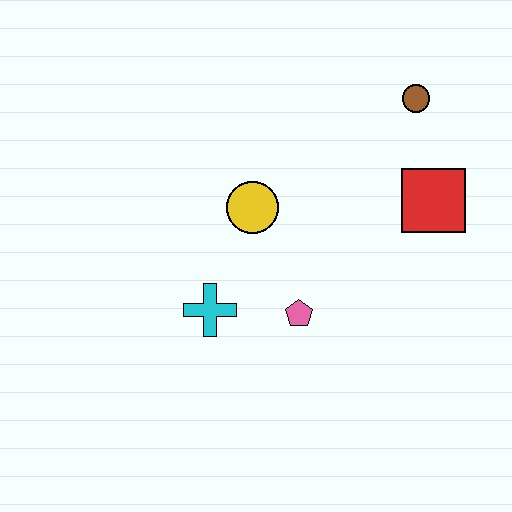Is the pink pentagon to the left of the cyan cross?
No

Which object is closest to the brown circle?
The red square is closest to the brown circle.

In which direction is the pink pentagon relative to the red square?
The pink pentagon is to the left of the red square.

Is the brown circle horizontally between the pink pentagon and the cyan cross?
No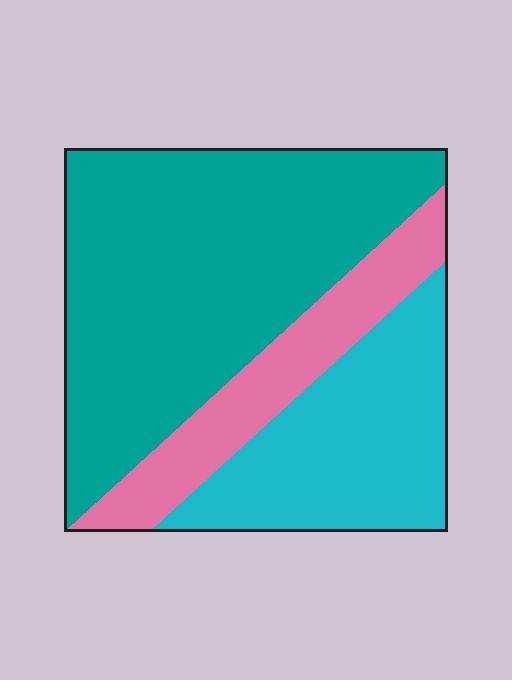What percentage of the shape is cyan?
Cyan covers around 30% of the shape.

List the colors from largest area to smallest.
From largest to smallest: teal, cyan, pink.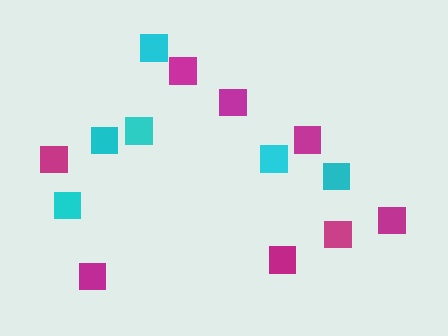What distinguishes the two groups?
There are 2 groups: one group of cyan squares (6) and one group of magenta squares (8).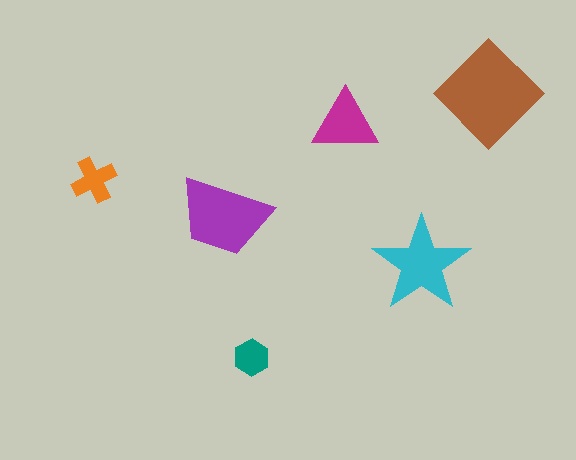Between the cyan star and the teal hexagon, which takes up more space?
The cyan star.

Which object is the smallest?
The teal hexagon.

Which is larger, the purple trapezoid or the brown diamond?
The brown diamond.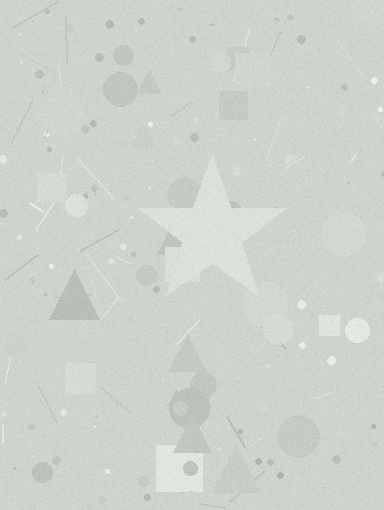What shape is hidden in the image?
A star is hidden in the image.